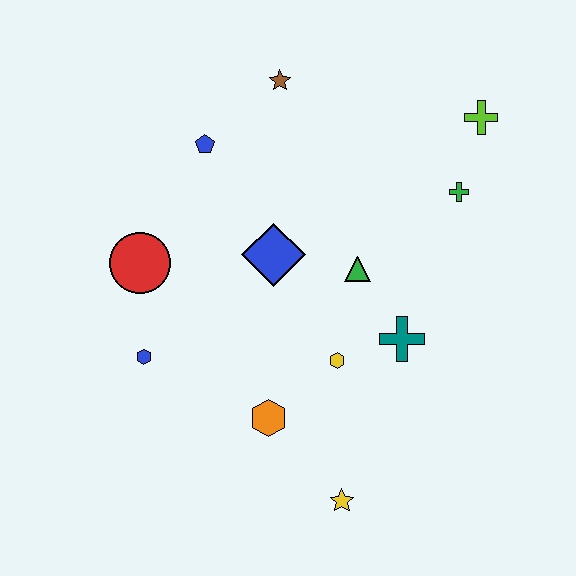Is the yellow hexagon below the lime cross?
Yes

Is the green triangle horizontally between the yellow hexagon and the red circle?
No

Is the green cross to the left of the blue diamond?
No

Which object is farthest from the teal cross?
The brown star is farthest from the teal cross.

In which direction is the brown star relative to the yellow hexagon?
The brown star is above the yellow hexagon.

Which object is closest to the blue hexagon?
The red circle is closest to the blue hexagon.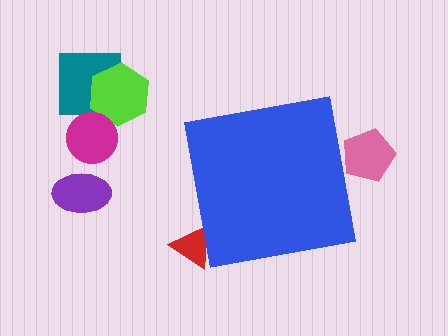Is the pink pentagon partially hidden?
Yes, the pink pentagon is partially hidden behind the blue square.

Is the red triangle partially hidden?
Yes, the red triangle is partially hidden behind the blue square.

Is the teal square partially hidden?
No, the teal square is fully visible.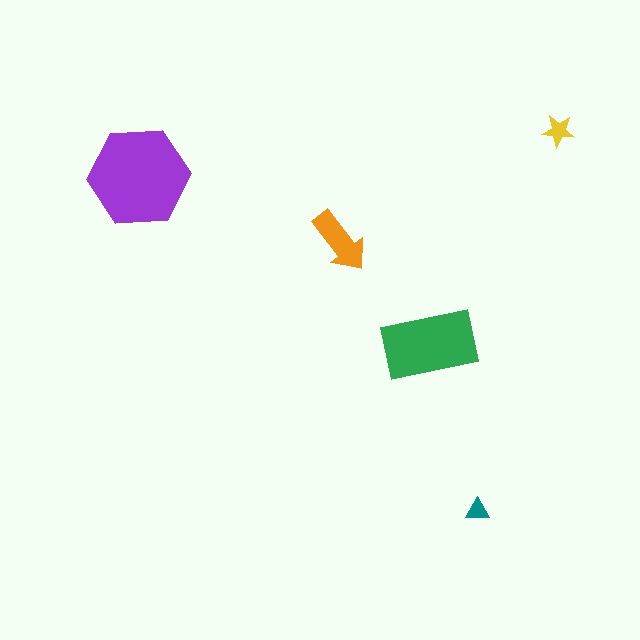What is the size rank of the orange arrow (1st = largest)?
3rd.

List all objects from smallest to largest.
The teal triangle, the yellow star, the orange arrow, the green rectangle, the purple hexagon.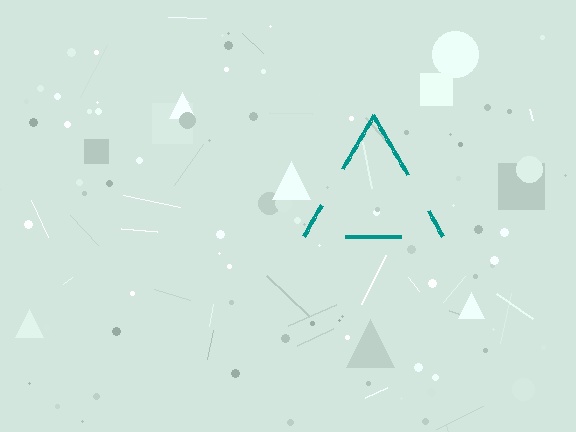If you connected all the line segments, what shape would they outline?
They would outline a triangle.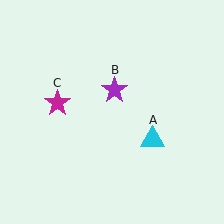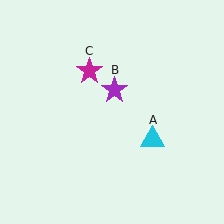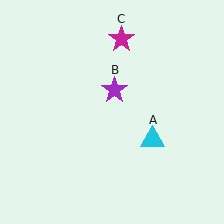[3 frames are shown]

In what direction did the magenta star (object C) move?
The magenta star (object C) moved up and to the right.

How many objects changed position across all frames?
1 object changed position: magenta star (object C).